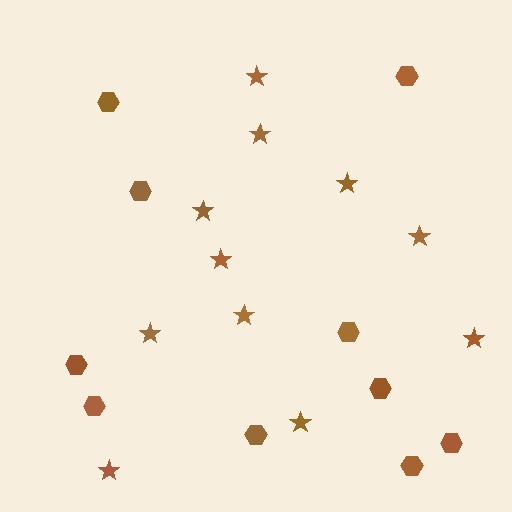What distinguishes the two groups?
There are 2 groups: one group of hexagons (10) and one group of stars (11).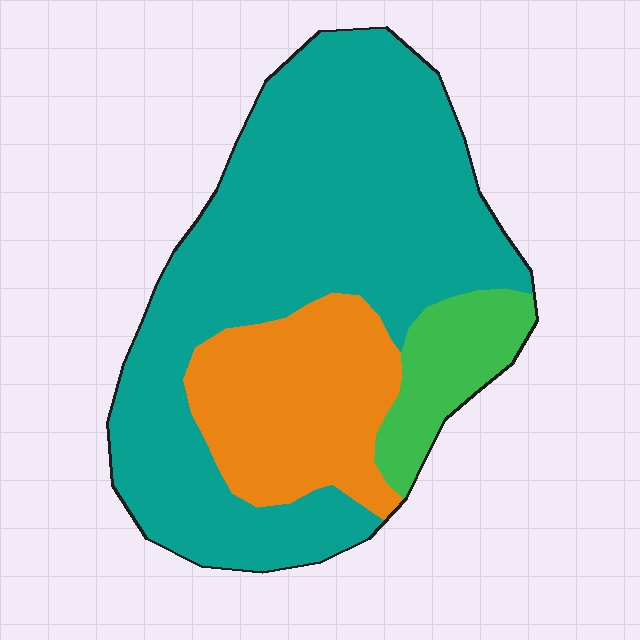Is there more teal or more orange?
Teal.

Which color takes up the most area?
Teal, at roughly 65%.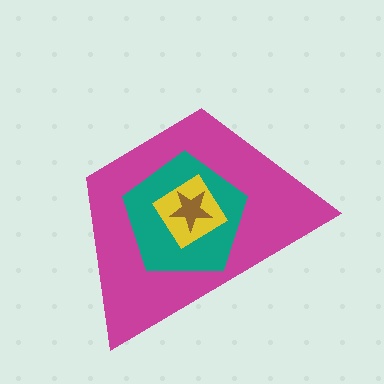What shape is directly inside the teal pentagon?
The yellow diamond.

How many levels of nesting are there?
4.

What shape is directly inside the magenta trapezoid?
The teal pentagon.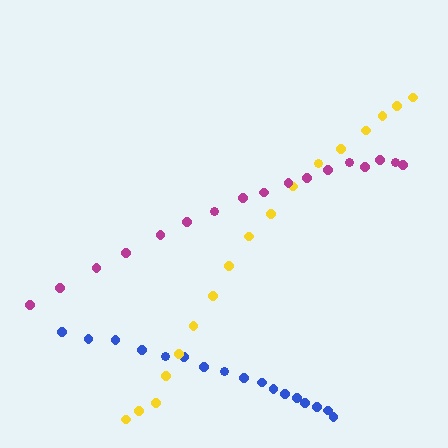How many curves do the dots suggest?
There are 3 distinct paths.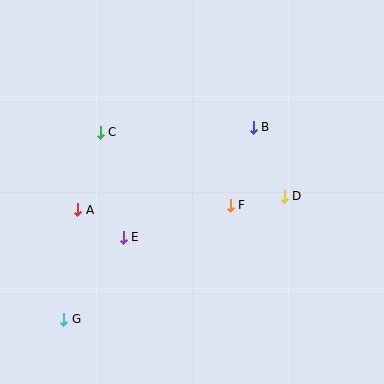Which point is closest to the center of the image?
Point F at (230, 205) is closest to the center.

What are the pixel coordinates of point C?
Point C is at (100, 132).